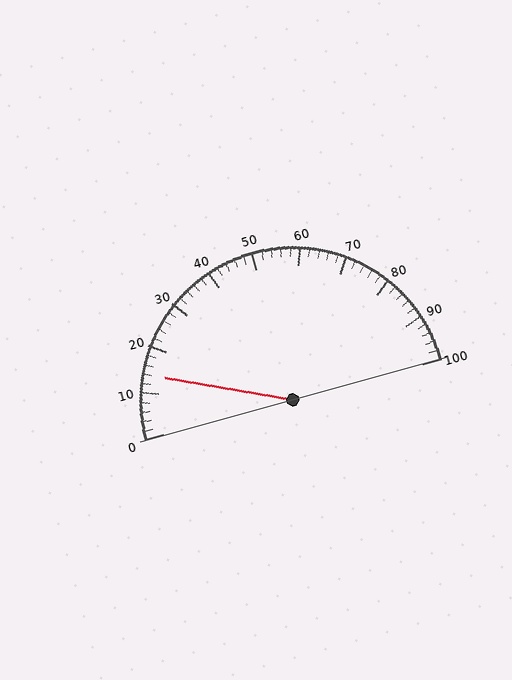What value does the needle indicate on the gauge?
The needle indicates approximately 14.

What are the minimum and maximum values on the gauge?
The gauge ranges from 0 to 100.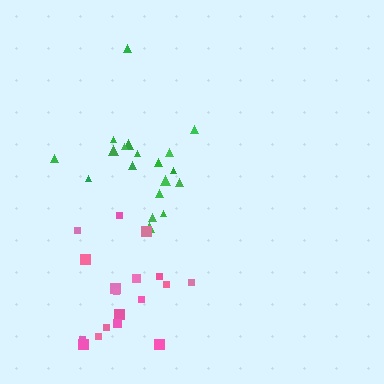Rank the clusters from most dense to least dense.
pink, green.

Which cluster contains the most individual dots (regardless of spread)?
Green (19).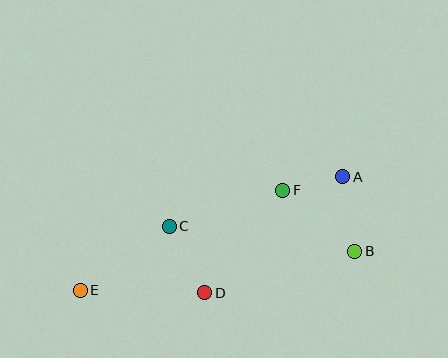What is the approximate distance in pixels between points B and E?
The distance between B and E is approximately 277 pixels.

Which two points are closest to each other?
Points A and F are closest to each other.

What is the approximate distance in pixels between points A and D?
The distance between A and D is approximately 180 pixels.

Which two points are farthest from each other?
Points A and E are farthest from each other.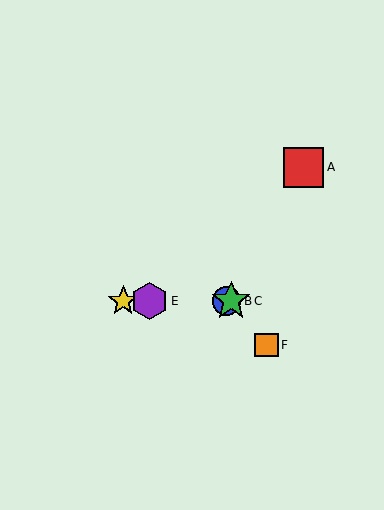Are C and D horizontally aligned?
Yes, both are at y≈301.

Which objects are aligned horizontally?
Objects B, C, D, E are aligned horizontally.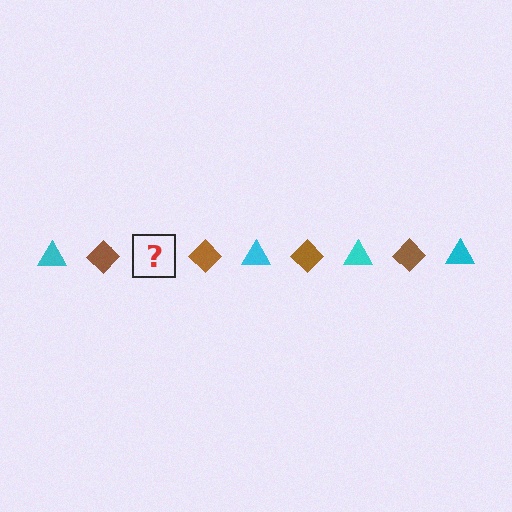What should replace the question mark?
The question mark should be replaced with a cyan triangle.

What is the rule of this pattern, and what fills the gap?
The rule is that the pattern alternates between cyan triangle and brown diamond. The gap should be filled with a cyan triangle.